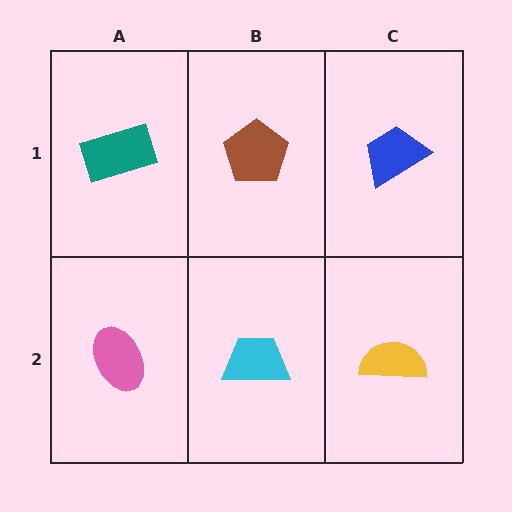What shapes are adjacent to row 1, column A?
A pink ellipse (row 2, column A), a brown pentagon (row 1, column B).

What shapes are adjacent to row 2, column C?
A blue trapezoid (row 1, column C), a cyan trapezoid (row 2, column B).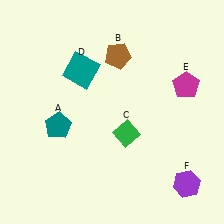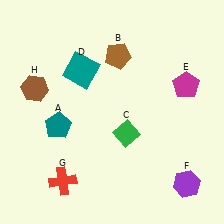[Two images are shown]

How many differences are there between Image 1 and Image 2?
There are 2 differences between the two images.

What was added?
A red cross (G), a brown hexagon (H) were added in Image 2.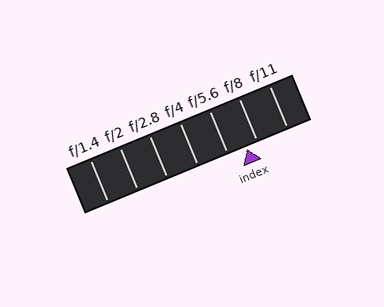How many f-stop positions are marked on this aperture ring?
There are 7 f-stop positions marked.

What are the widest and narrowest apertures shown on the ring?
The widest aperture shown is f/1.4 and the narrowest is f/11.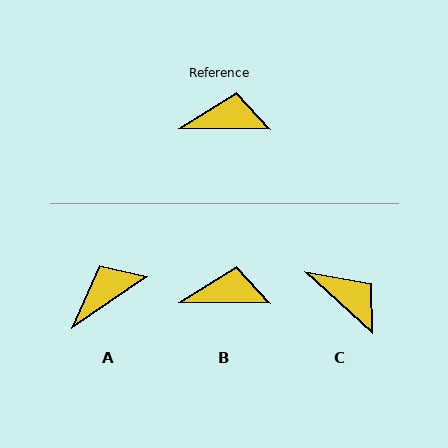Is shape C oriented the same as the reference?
No, it is off by about 42 degrees.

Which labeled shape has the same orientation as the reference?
B.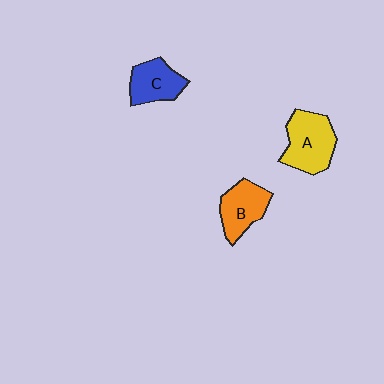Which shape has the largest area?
Shape A (yellow).